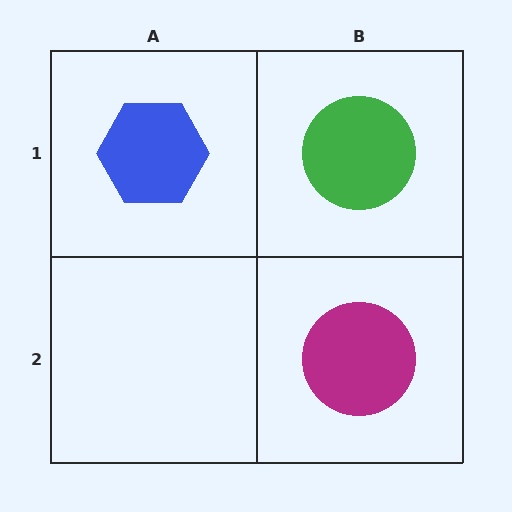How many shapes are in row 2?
1 shape.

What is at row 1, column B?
A green circle.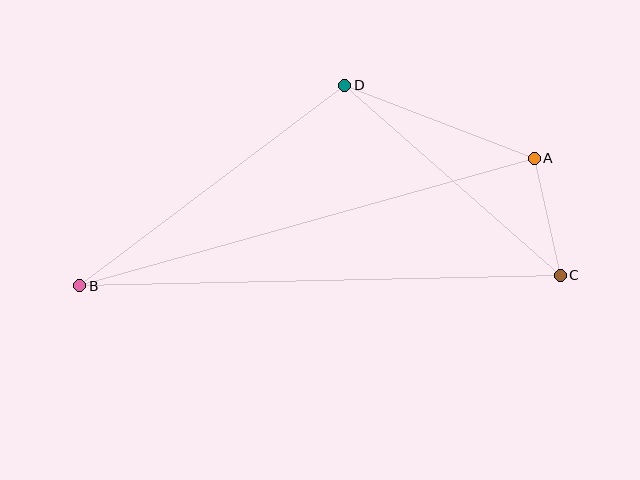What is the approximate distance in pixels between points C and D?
The distance between C and D is approximately 287 pixels.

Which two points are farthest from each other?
Points B and C are farthest from each other.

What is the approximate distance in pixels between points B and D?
The distance between B and D is approximately 332 pixels.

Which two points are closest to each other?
Points A and C are closest to each other.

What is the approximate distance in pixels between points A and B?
The distance between A and B is approximately 472 pixels.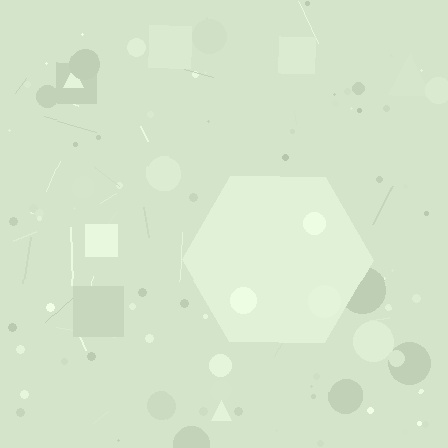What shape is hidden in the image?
A hexagon is hidden in the image.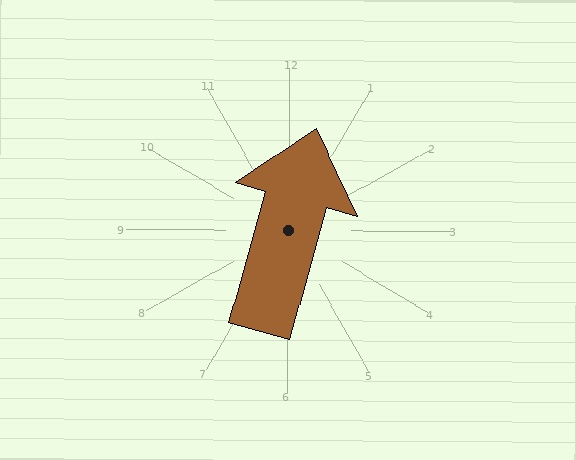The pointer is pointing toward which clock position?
Roughly 1 o'clock.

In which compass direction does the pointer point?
North.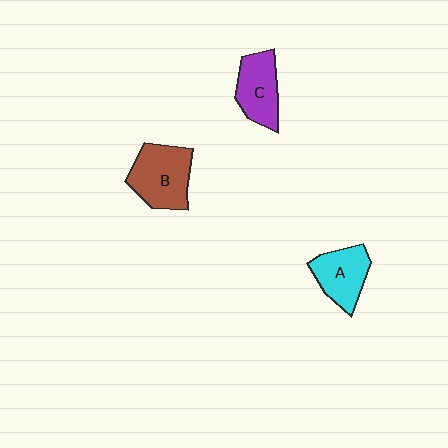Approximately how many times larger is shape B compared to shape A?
Approximately 1.3 times.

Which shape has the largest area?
Shape B (brown).